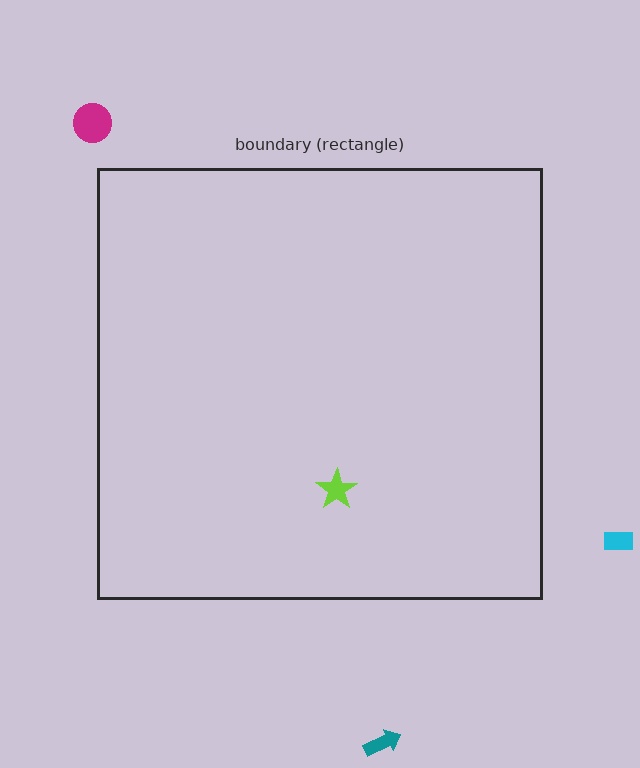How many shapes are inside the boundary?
1 inside, 3 outside.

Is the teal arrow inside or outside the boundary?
Outside.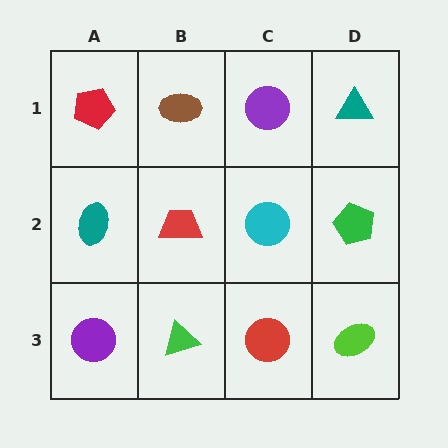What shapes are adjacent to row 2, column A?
A red pentagon (row 1, column A), a purple circle (row 3, column A), a red trapezoid (row 2, column B).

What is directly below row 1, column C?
A cyan circle.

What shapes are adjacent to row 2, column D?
A teal triangle (row 1, column D), a lime ellipse (row 3, column D), a cyan circle (row 2, column C).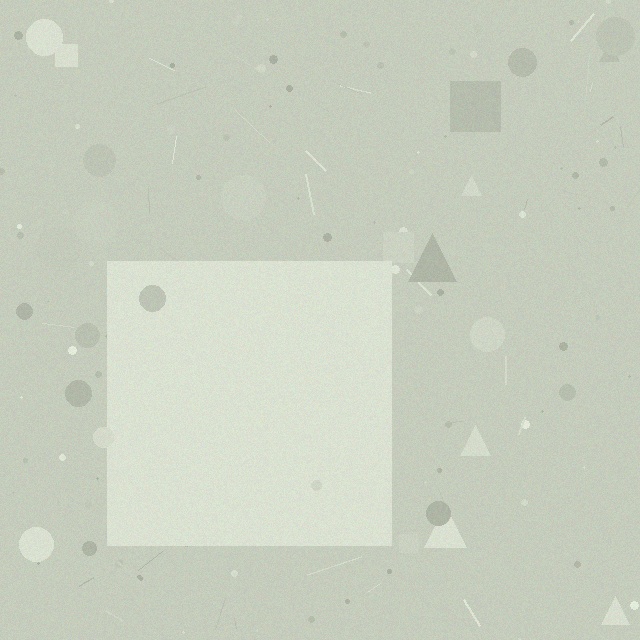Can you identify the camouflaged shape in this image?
The camouflaged shape is a square.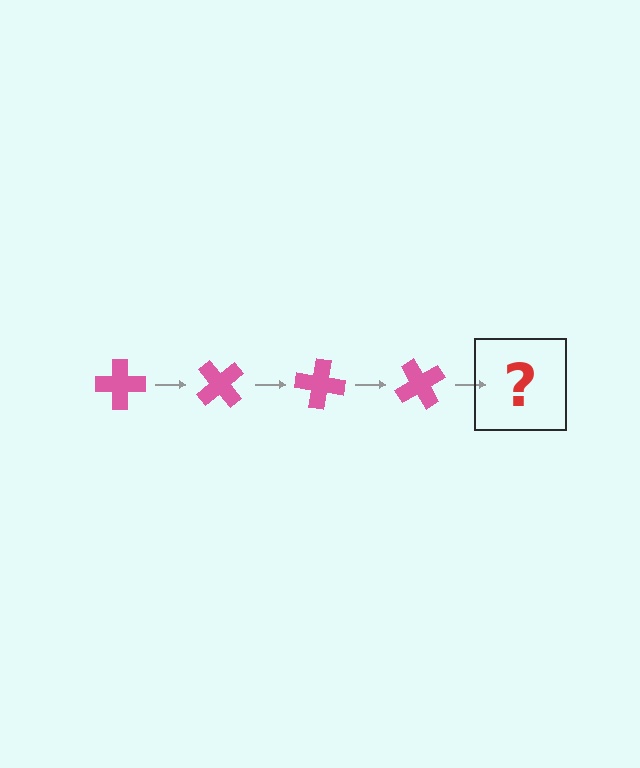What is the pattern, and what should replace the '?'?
The pattern is that the cross rotates 50 degrees each step. The '?' should be a pink cross rotated 200 degrees.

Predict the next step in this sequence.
The next step is a pink cross rotated 200 degrees.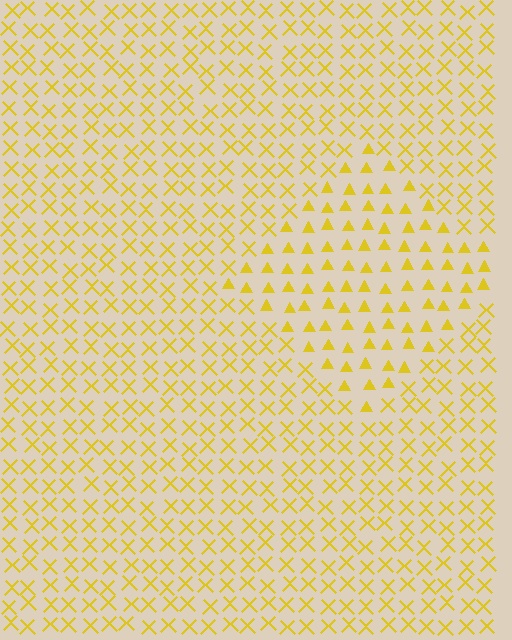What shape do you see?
I see a diamond.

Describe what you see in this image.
The image is filled with small yellow elements arranged in a uniform grid. A diamond-shaped region contains triangles, while the surrounding area contains X marks. The boundary is defined purely by the change in element shape.